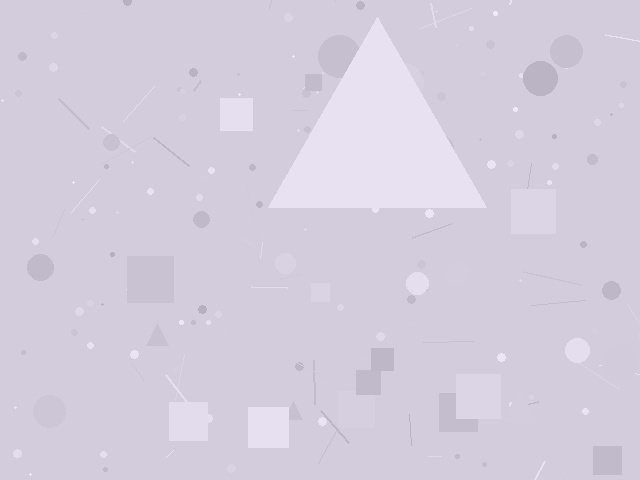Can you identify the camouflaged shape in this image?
The camouflaged shape is a triangle.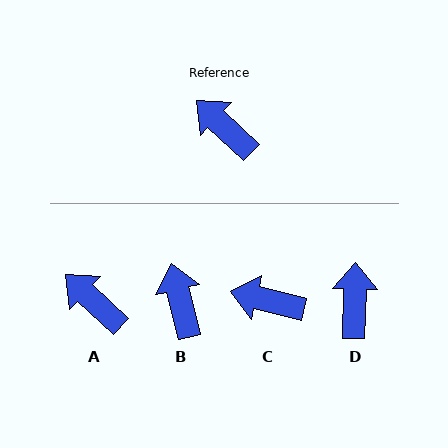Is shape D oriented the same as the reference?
No, it is off by about 48 degrees.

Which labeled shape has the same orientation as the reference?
A.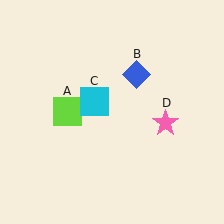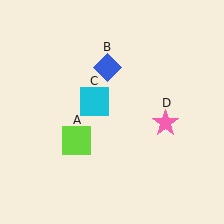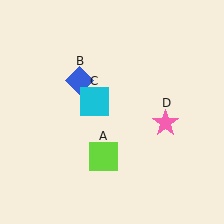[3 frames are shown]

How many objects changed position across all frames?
2 objects changed position: lime square (object A), blue diamond (object B).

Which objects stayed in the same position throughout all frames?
Cyan square (object C) and pink star (object D) remained stationary.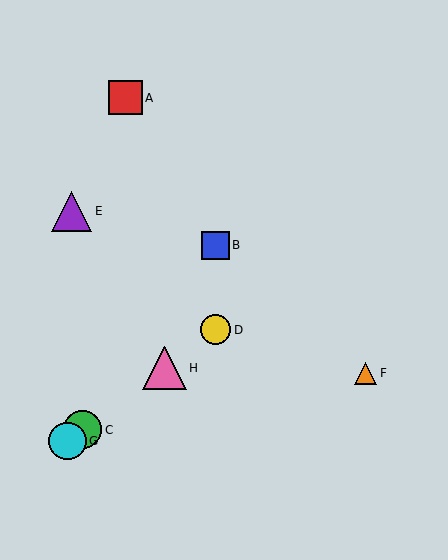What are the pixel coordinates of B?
Object B is at (215, 245).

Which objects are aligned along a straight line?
Objects C, D, G, H are aligned along a straight line.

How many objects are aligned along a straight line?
4 objects (C, D, G, H) are aligned along a straight line.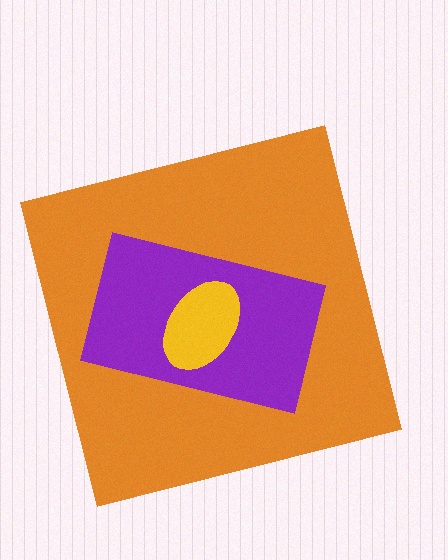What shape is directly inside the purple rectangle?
The yellow ellipse.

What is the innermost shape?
The yellow ellipse.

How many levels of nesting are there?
3.